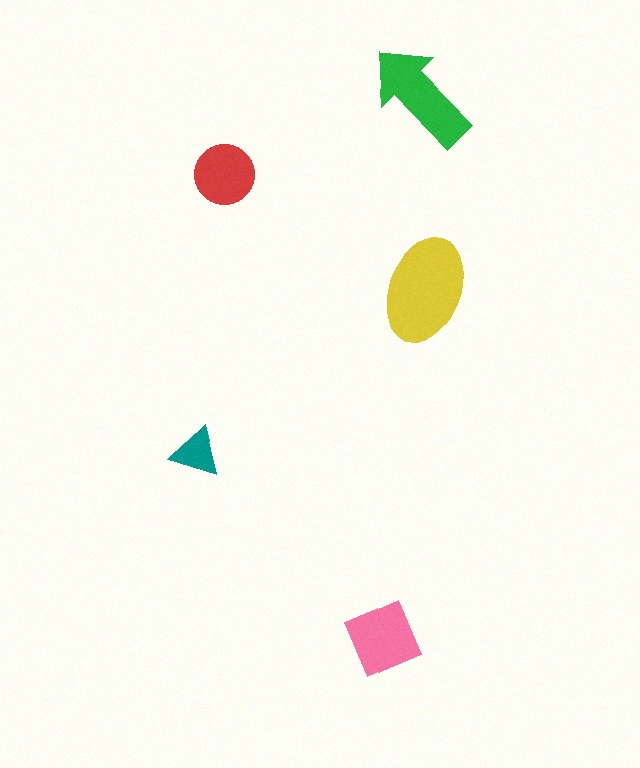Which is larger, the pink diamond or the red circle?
The pink diamond.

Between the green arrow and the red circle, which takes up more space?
The green arrow.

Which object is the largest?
The yellow ellipse.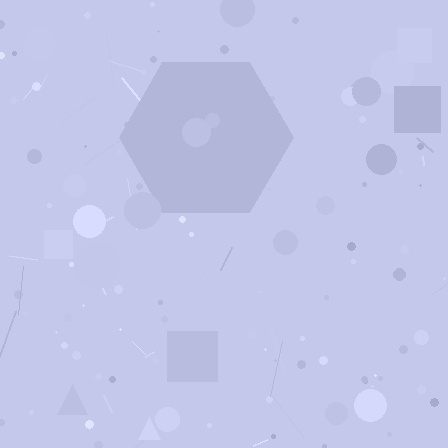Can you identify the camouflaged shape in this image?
The camouflaged shape is a hexagon.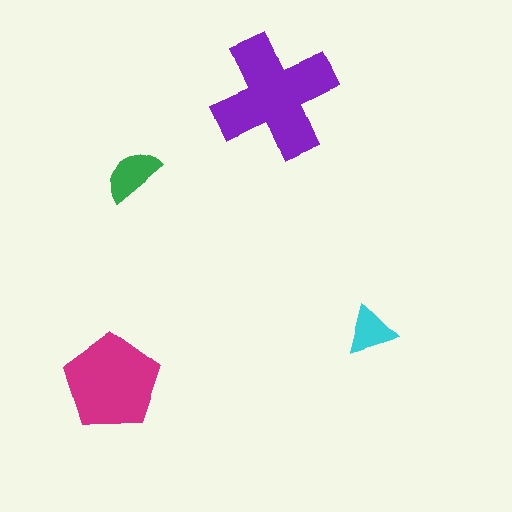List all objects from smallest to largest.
The cyan triangle, the green semicircle, the magenta pentagon, the purple cross.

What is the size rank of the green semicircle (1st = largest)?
3rd.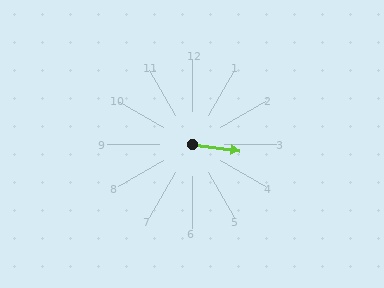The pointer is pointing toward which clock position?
Roughly 3 o'clock.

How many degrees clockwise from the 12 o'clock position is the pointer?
Approximately 98 degrees.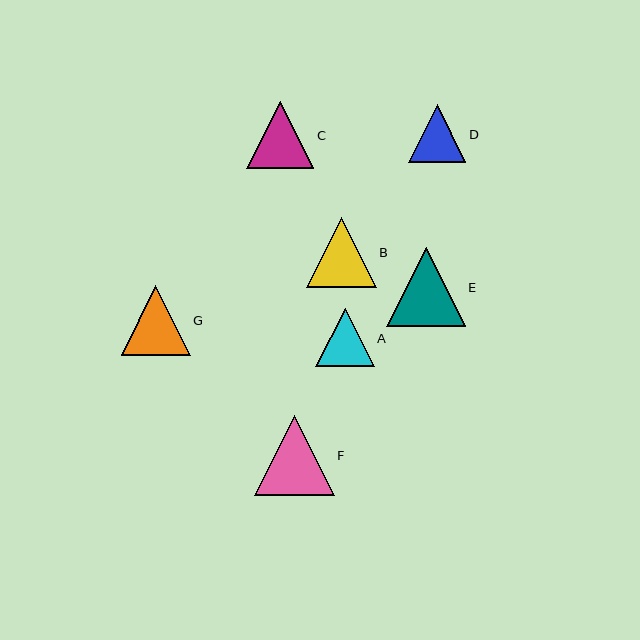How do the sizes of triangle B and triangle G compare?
Triangle B and triangle G are approximately the same size.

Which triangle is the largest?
Triangle F is the largest with a size of approximately 80 pixels.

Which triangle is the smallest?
Triangle D is the smallest with a size of approximately 57 pixels.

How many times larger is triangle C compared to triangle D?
Triangle C is approximately 1.2 times the size of triangle D.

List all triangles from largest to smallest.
From largest to smallest: F, E, B, G, C, A, D.